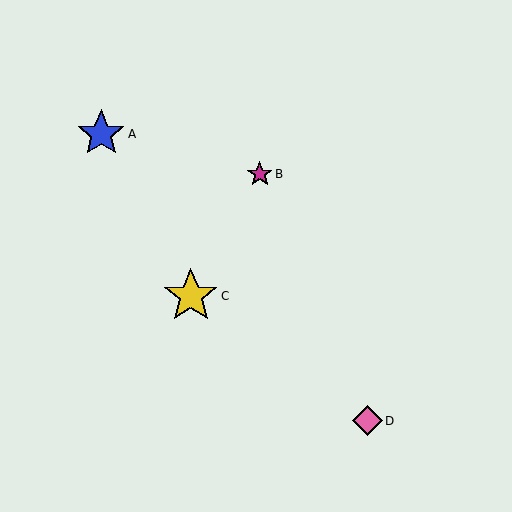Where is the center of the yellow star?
The center of the yellow star is at (191, 296).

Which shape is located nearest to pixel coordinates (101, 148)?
The blue star (labeled A) at (101, 134) is nearest to that location.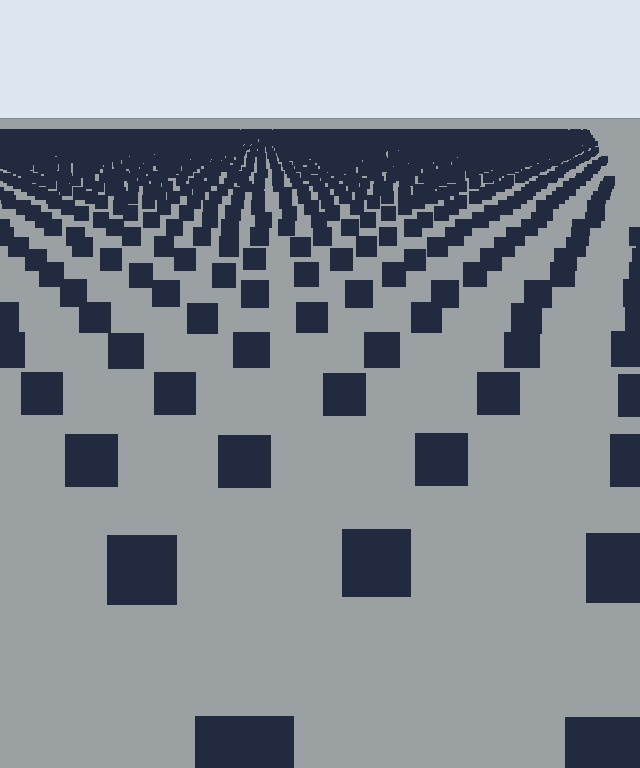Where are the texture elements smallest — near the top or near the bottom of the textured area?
Near the top.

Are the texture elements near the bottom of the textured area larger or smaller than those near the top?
Larger. Near the bottom, elements are closer to the viewer and appear at a bigger on-screen size.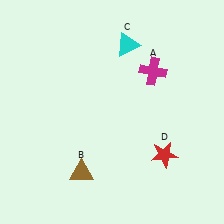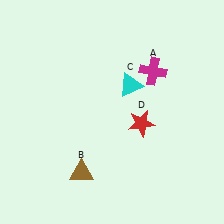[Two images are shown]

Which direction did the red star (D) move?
The red star (D) moved up.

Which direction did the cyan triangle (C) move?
The cyan triangle (C) moved down.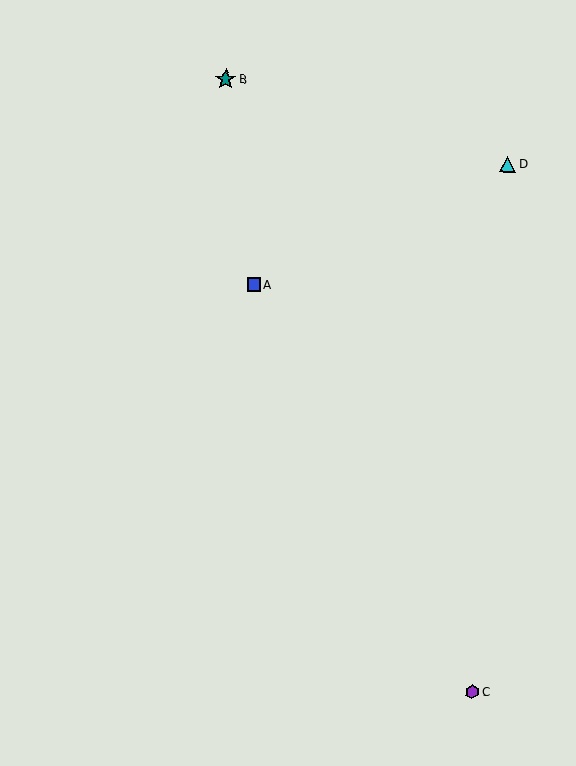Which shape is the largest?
The teal star (labeled B) is the largest.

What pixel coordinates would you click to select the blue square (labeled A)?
Click at (254, 285) to select the blue square A.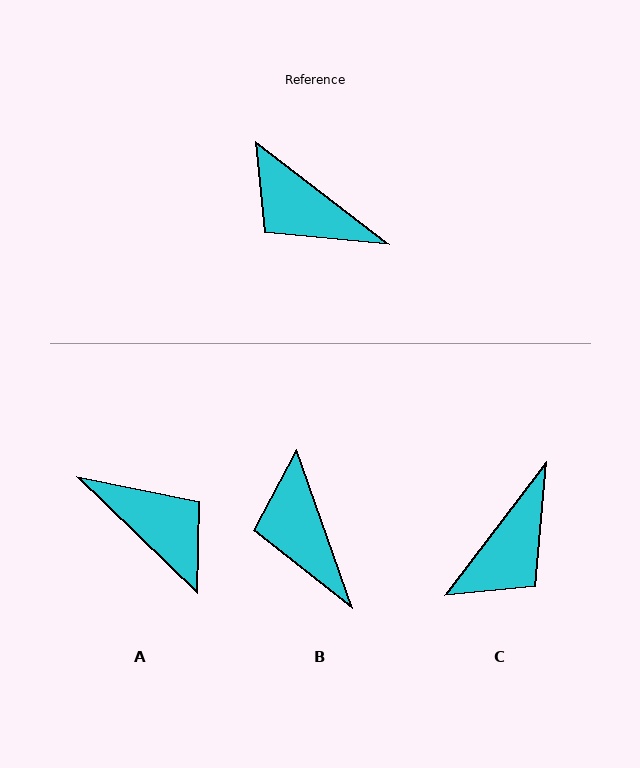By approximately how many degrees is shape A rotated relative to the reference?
Approximately 174 degrees counter-clockwise.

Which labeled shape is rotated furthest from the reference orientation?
A, about 174 degrees away.